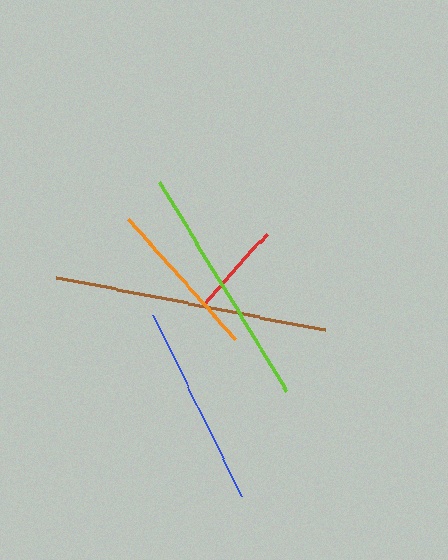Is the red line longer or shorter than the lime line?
The lime line is longer than the red line.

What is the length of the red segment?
The red segment is approximately 96 pixels long.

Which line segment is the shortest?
The red line is the shortest at approximately 96 pixels.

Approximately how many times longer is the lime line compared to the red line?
The lime line is approximately 2.5 times the length of the red line.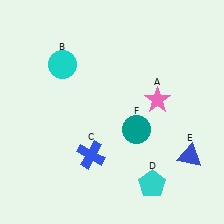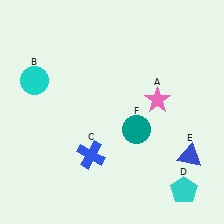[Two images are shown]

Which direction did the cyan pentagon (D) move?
The cyan pentagon (D) moved right.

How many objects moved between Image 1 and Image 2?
2 objects moved between the two images.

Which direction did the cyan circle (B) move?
The cyan circle (B) moved left.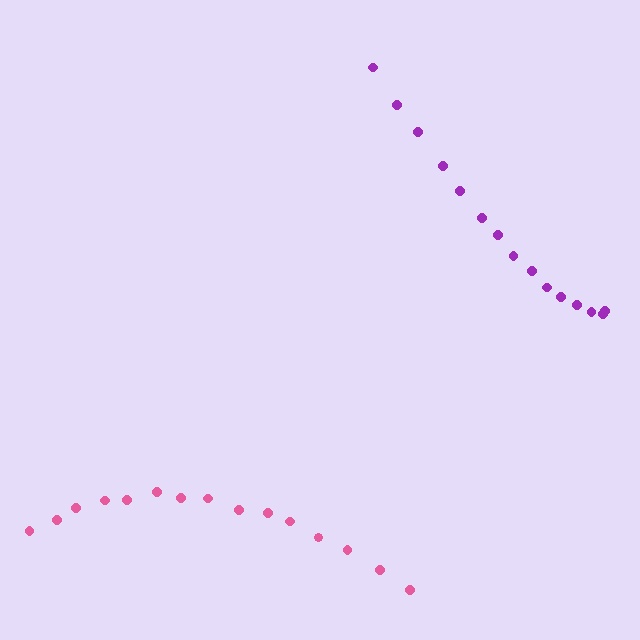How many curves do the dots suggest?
There are 2 distinct paths.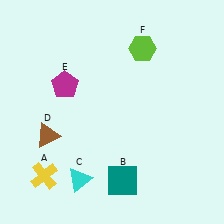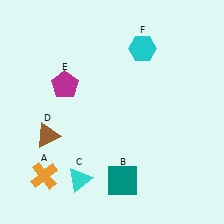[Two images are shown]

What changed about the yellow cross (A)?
In Image 1, A is yellow. In Image 2, it changed to orange.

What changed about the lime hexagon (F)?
In Image 1, F is lime. In Image 2, it changed to cyan.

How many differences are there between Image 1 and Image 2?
There are 2 differences between the two images.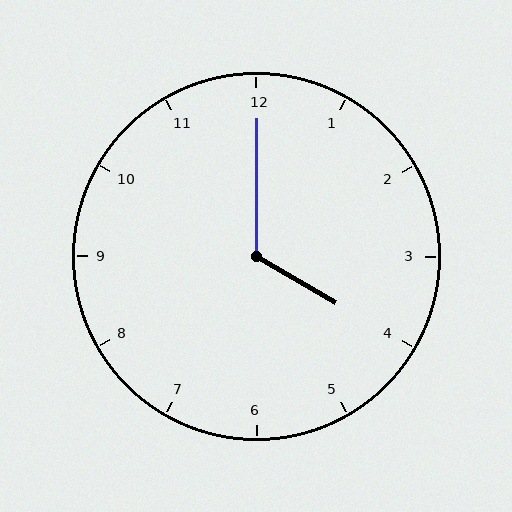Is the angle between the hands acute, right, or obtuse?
It is obtuse.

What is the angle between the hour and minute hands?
Approximately 120 degrees.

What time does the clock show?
4:00.